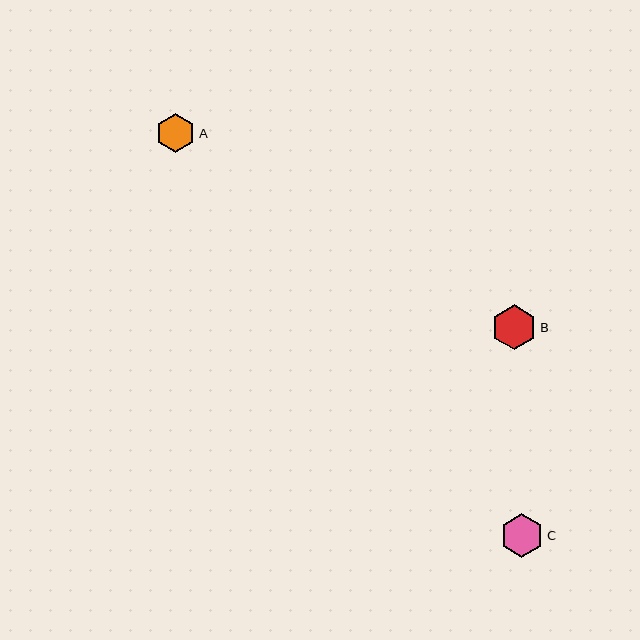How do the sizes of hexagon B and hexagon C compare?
Hexagon B and hexagon C are approximately the same size.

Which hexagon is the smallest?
Hexagon A is the smallest with a size of approximately 40 pixels.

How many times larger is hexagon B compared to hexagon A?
Hexagon B is approximately 1.1 times the size of hexagon A.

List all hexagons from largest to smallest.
From largest to smallest: B, C, A.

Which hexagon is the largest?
Hexagon B is the largest with a size of approximately 45 pixels.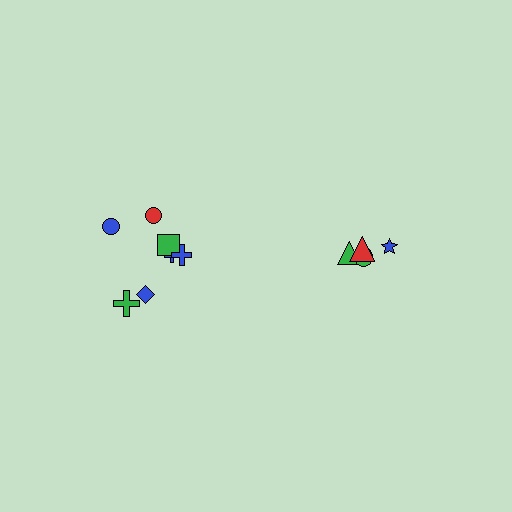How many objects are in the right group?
There are 4 objects.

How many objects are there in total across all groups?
There are 11 objects.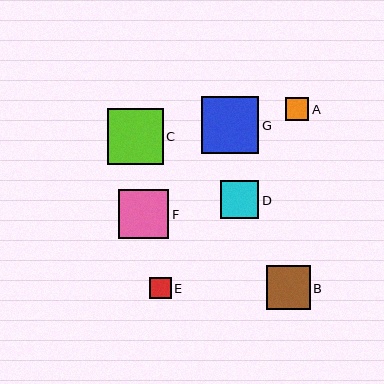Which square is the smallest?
Square E is the smallest with a size of approximately 22 pixels.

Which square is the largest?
Square G is the largest with a size of approximately 57 pixels.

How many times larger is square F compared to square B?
Square F is approximately 1.1 times the size of square B.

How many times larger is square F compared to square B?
Square F is approximately 1.1 times the size of square B.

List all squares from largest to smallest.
From largest to smallest: G, C, F, B, D, A, E.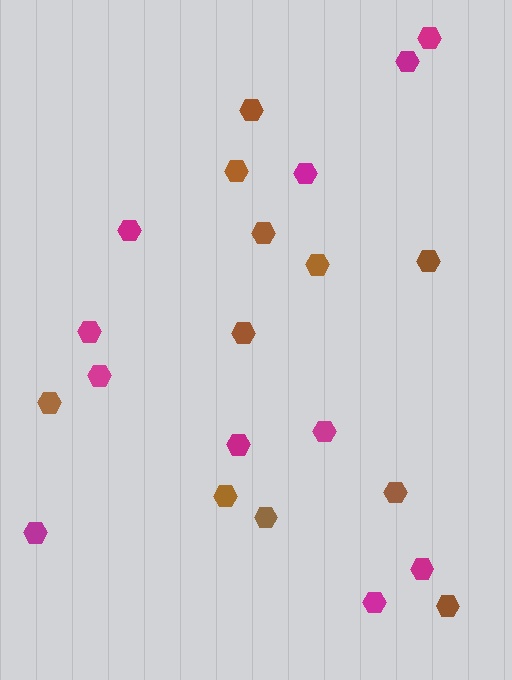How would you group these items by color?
There are 2 groups: one group of brown hexagons (11) and one group of magenta hexagons (11).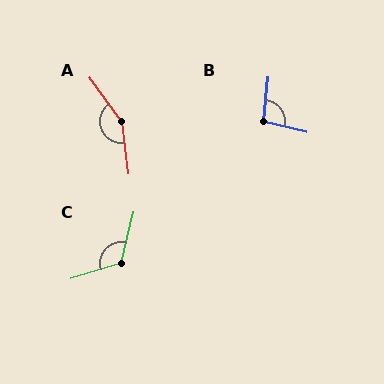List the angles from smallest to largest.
B (97°), C (122°), A (152°).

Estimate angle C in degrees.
Approximately 122 degrees.